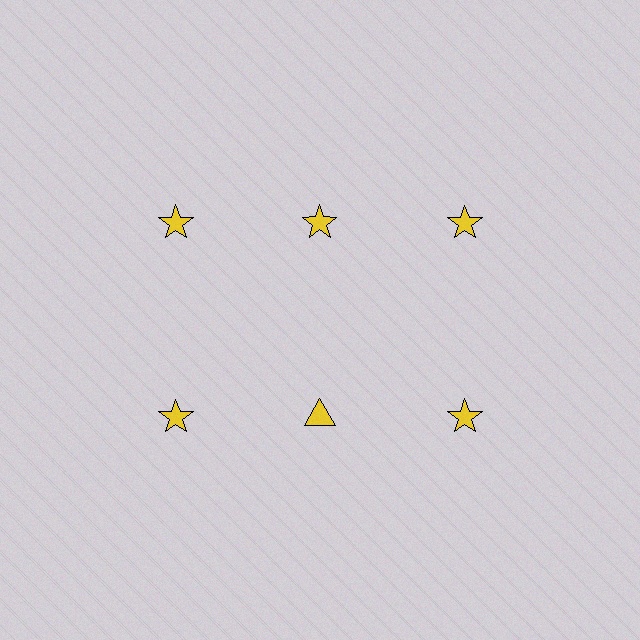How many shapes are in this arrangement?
There are 6 shapes arranged in a grid pattern.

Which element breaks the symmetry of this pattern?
The yellow triangle in the second row, second from left column breaks the symmetry. All other shapes are yellow stars.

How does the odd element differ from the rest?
It has a different shape: triangle instead of star.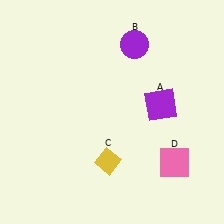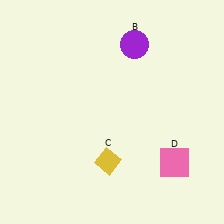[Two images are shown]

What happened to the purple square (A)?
The purple square (A) was removed in Image 2. It was in the top-right area of Image 1.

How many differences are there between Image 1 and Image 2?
There is 1 difference between the two images.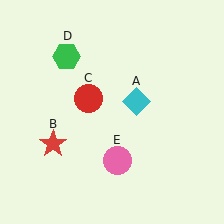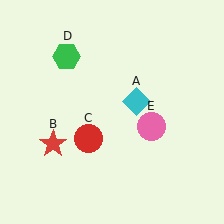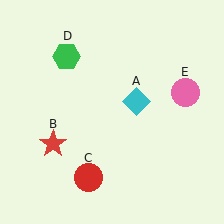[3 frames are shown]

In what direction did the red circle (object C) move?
The red circle (object C) moved down.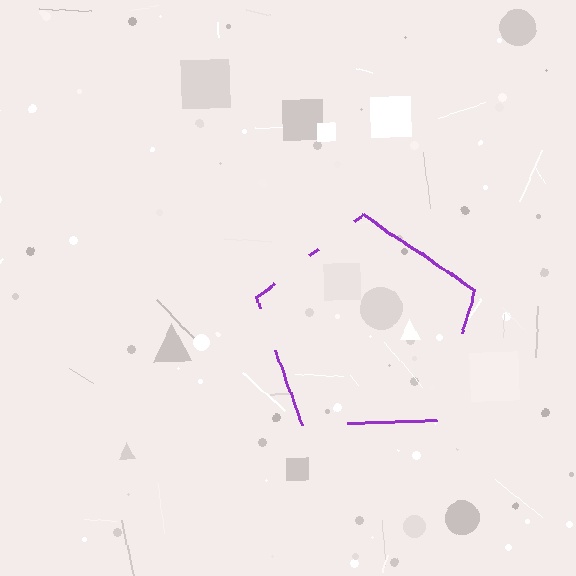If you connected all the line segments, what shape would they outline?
They would outline a pentagon.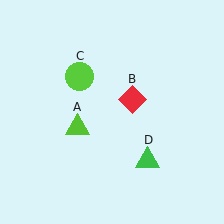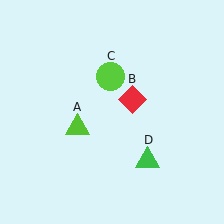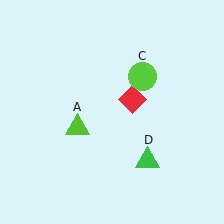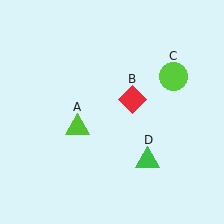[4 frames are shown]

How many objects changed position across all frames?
1 object changed position: lime circle (object C).